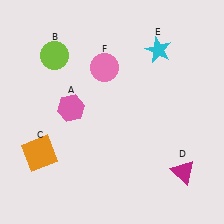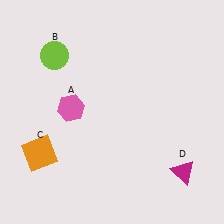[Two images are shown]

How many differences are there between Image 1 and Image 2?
There are 2 differences between the two images.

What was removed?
The pink circle (F), the cyan star (E) were removed in Image 2.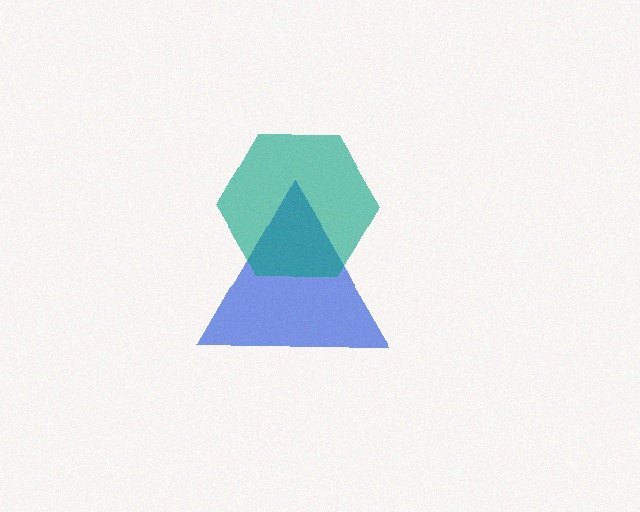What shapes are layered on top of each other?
The layered shapes are: a blue triangle, a teal hexagon.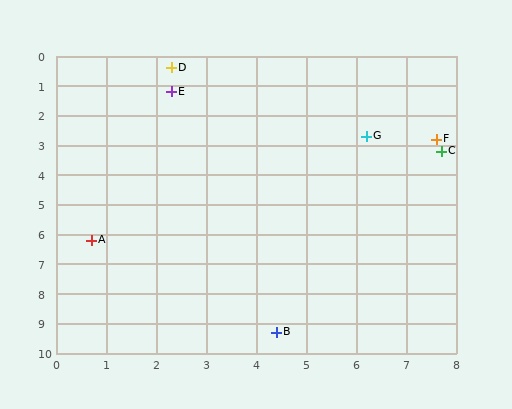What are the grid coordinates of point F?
Point F is at approximately (7.6, 2.8).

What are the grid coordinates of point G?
Point G is at approximately (6.2, 2.7).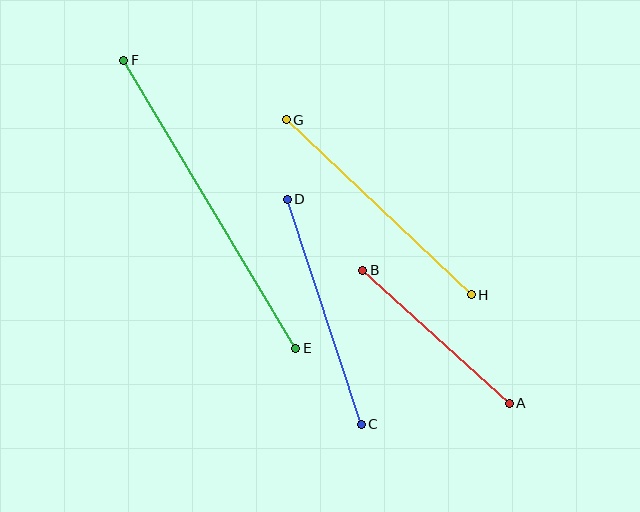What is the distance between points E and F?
The distance is approximately 336 pixels.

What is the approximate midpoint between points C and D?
The midpoint is at approximately (324, 312) pixels.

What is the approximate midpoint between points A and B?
The midpoint is at approximately (436, 337) pixels.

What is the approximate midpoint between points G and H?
The midpoint is at approximately (379, 207) pixels.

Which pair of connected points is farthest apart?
Points E and F are farthest apart.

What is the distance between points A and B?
The distance is approximately 198 pixels.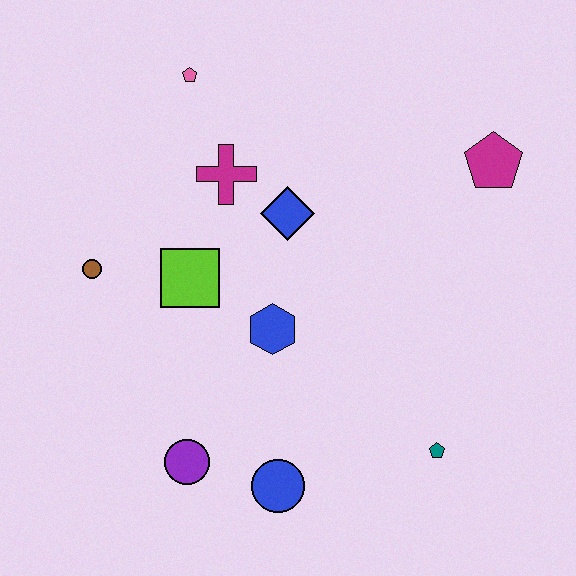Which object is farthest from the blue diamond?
The teal pentagon is farthest from the blue diamond.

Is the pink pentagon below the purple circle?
No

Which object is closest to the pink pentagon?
The magenta cross is closest to the pink pentagon.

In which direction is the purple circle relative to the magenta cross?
The purple circle is below the magenta cross.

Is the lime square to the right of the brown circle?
Yes